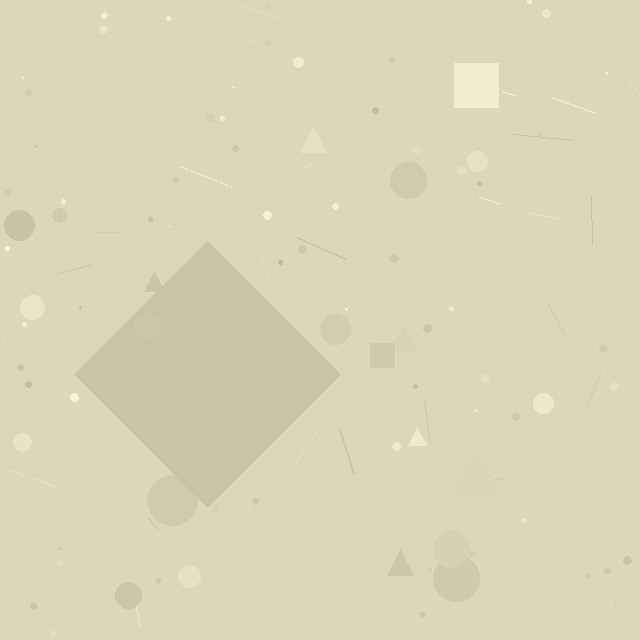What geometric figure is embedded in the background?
A diamond is embedded in the background.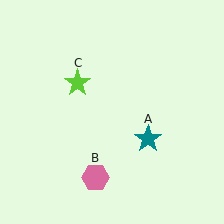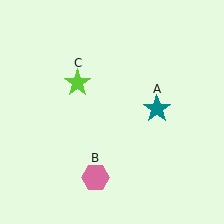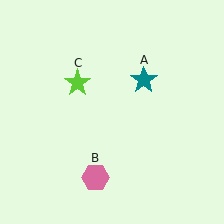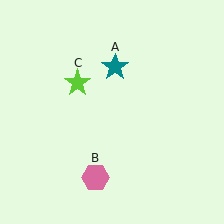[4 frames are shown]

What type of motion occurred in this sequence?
The teal star (object A) rotated counterclockwise around the center of the scene.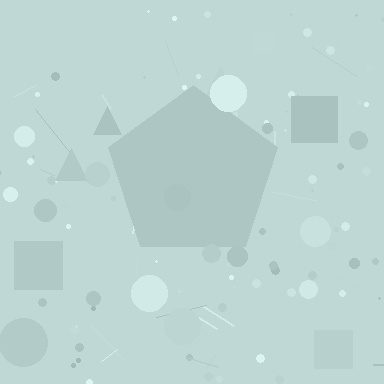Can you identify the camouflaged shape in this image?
The camouflaged shape is a pentagon.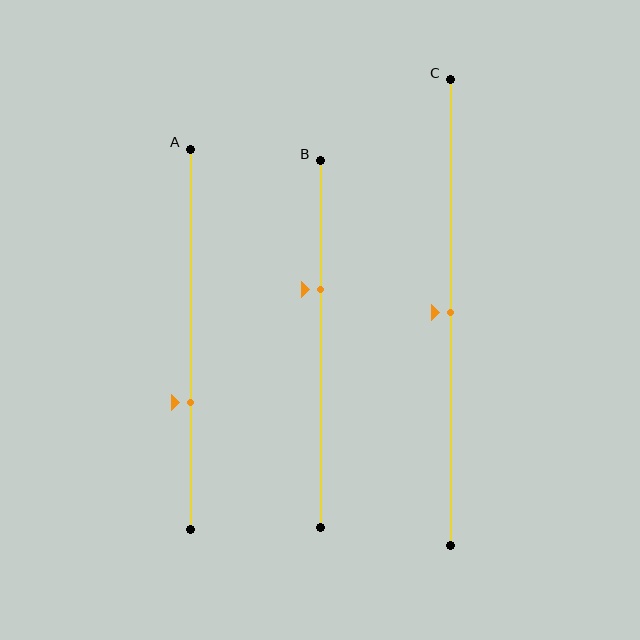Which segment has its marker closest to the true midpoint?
Segment C has its marker closest to the true midpoint.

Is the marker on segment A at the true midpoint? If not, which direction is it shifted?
No, the marker on segment A is shifted downward by about 16% of the segment length.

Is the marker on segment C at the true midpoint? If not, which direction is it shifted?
Yes, the marker on segment C is at the true midpoint.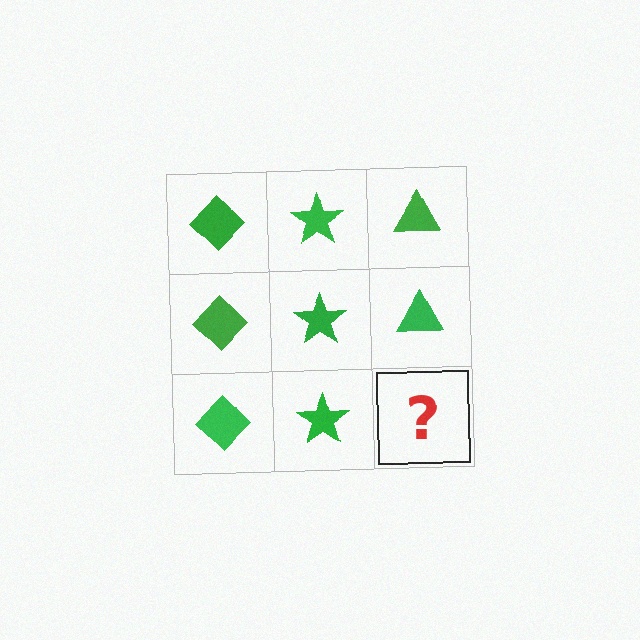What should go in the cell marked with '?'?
The missing cell should contain a green triangle.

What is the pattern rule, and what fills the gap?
The rule is that each column has a consistent shape. The gap should be filled with a green triangle.